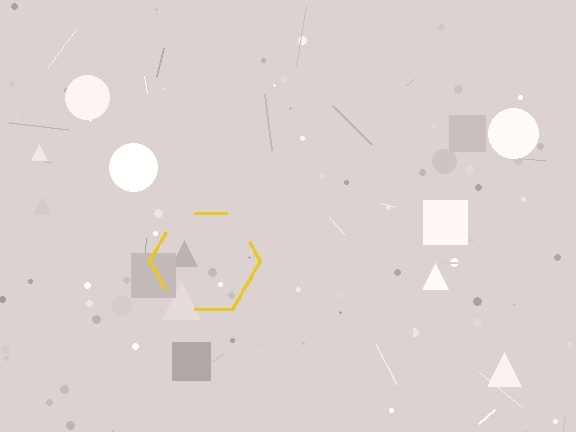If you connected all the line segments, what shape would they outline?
They would outline a hexagon.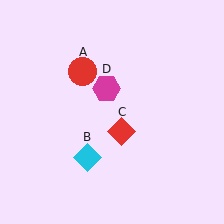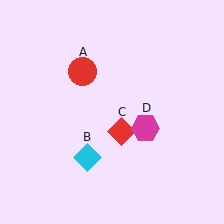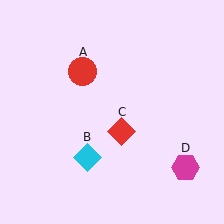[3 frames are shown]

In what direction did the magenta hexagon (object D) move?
The magenta hexagon (object D) moved down and to the right.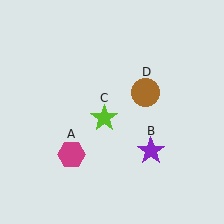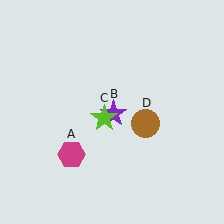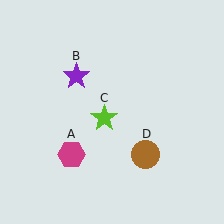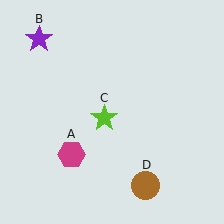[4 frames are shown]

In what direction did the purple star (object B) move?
The purple star (object B) moved up and to the left.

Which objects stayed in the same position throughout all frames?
Magenta hexagon (object A) and lime star (object C) remained stationary.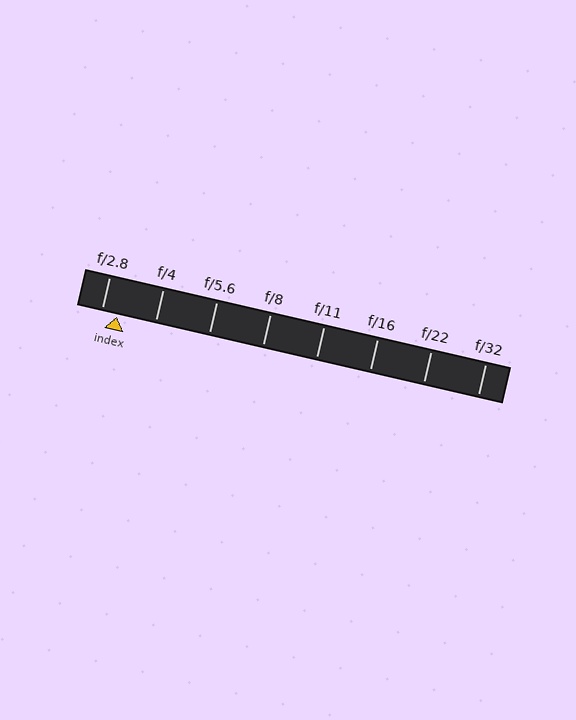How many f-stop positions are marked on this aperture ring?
There are 8 f-stop positions marked.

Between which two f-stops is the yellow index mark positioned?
The index mark is between f/2.8 and f/4.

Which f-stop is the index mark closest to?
The index mark is closest to f/2.8.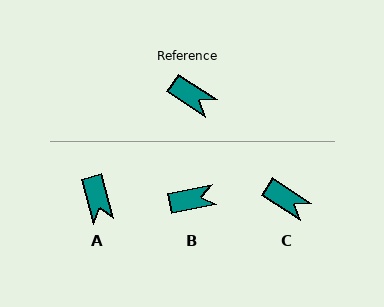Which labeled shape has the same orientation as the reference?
C.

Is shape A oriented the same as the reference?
No, it is off by about 42 degrees.